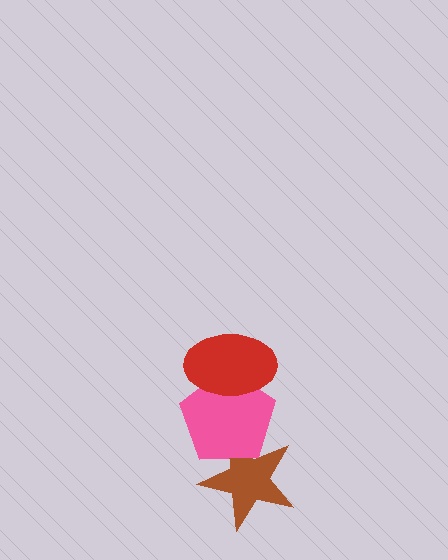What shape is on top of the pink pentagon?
The red ellipse is on top of the pink pentagon.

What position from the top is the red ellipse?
The red ellipse is 1st from the top.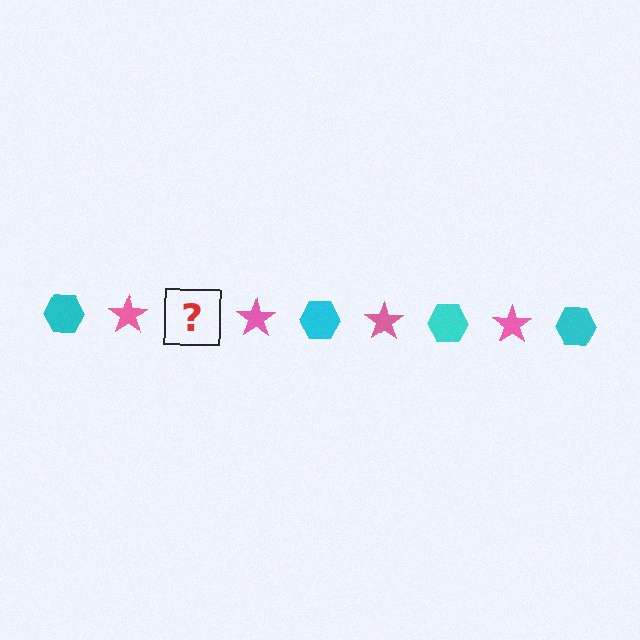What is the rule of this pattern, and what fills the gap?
The rule is that the pattern alternates between cyan hexagon and pink star. The gap should be filled with a cyan hexagon.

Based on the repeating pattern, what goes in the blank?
The blank should be a cyan hexagon.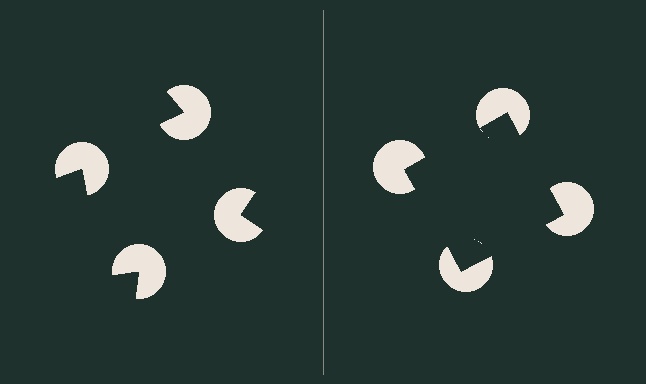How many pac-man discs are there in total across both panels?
8 — 4 on each side.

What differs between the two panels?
The pac-man discs are positioned identically on both sides; only the wedge orientations differ. On the right they align to a square; on the left they are misaligned.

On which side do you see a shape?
An illusory square appears on the right side. On the left side the wedge cuts are rotated, so no coherent shape forms.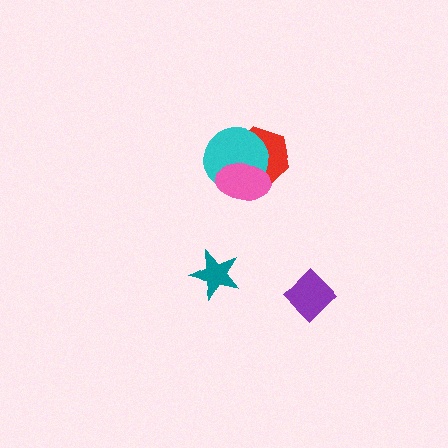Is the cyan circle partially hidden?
Yes, it is partially covered by another shape.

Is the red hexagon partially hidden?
Yes, it is partially covered by another shape.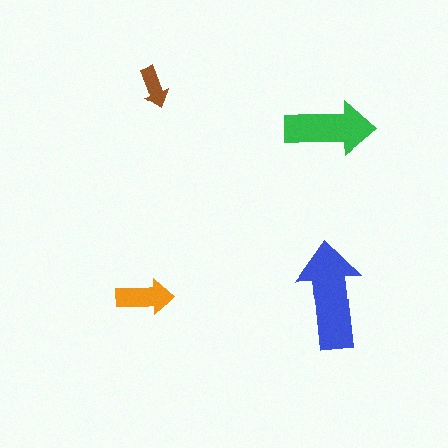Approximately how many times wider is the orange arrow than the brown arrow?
About 1.5 times wider.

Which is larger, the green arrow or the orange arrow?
The green one.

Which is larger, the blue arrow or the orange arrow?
The blue one.